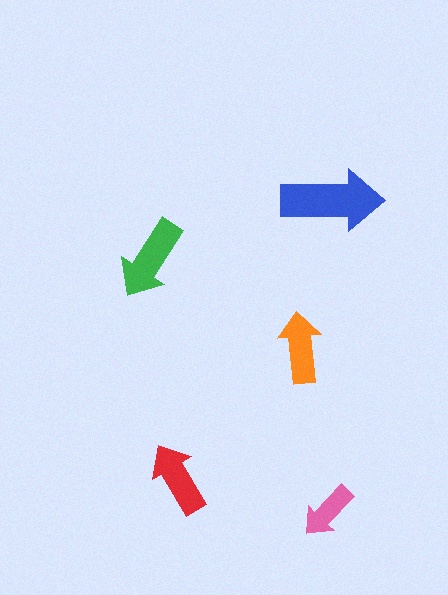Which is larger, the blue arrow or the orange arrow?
The blue one.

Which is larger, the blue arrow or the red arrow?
The blue one.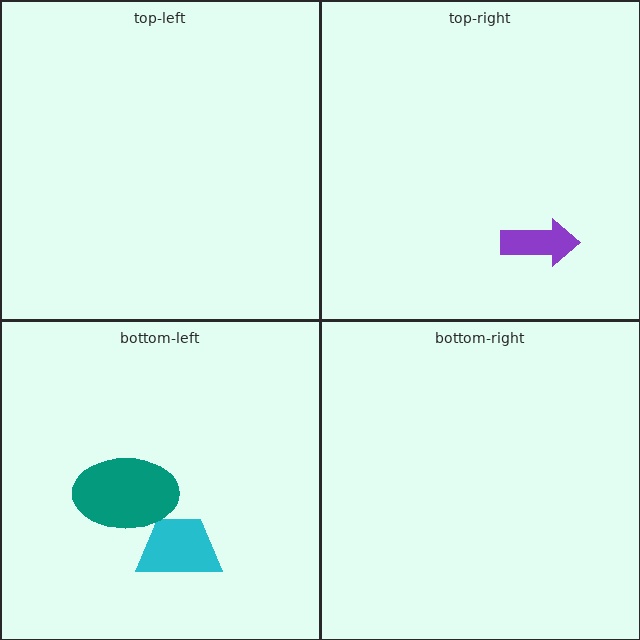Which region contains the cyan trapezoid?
The bottom-left region.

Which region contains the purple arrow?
The top-right region.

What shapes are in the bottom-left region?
The cyan trapezoid, the teal ellipse.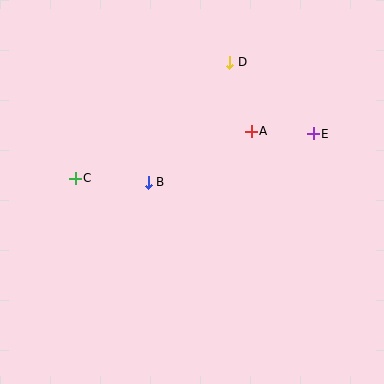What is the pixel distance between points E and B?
The distance between E and B is 172 pixels.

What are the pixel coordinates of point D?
Point D is at (230, 62).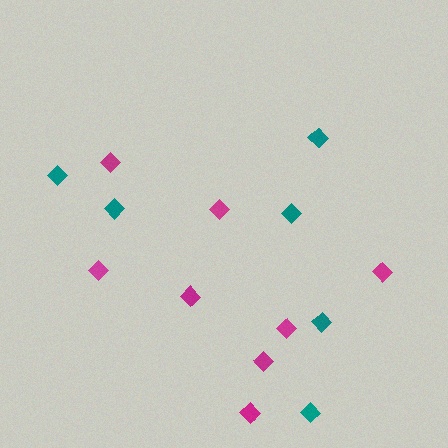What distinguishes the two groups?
There are 2 groups: one group of teal diamonds (6) and one group of magenta diamonds (8).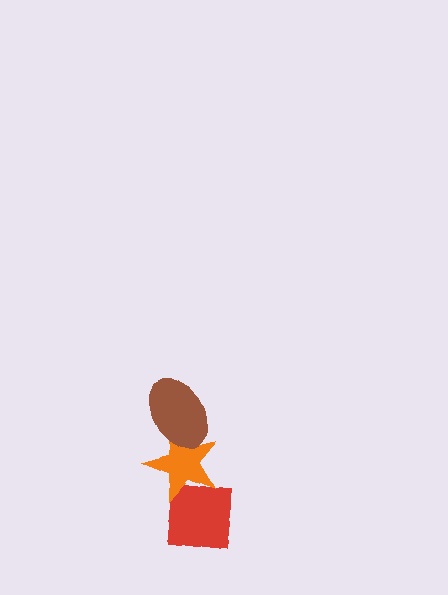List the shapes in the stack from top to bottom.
From top to bottom: the brown ellipse, the orange star, the red square.